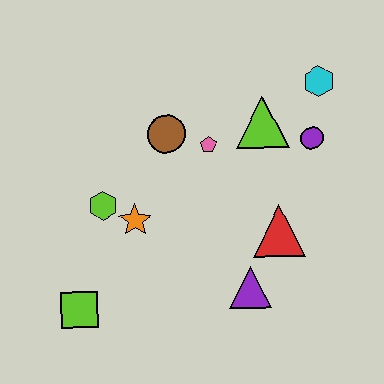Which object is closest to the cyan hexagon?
The purple circle is closest to the cyan hexagon.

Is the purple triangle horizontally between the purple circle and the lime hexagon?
Yes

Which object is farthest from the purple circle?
The lime square is farthest from the purple circle.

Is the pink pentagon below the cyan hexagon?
Yes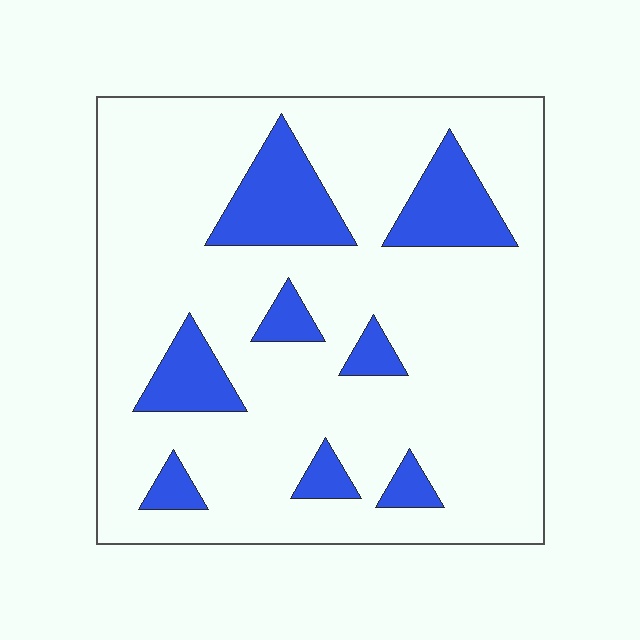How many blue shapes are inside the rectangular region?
8.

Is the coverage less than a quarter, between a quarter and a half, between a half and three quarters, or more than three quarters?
Less than a quarter.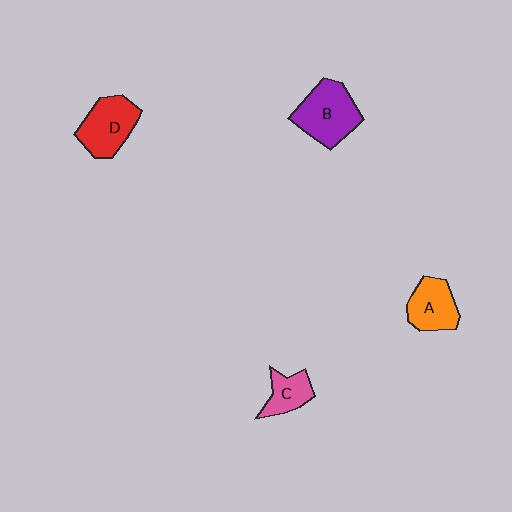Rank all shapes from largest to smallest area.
From largest to smallest: B (purple), D (red), A (orange), C (pink).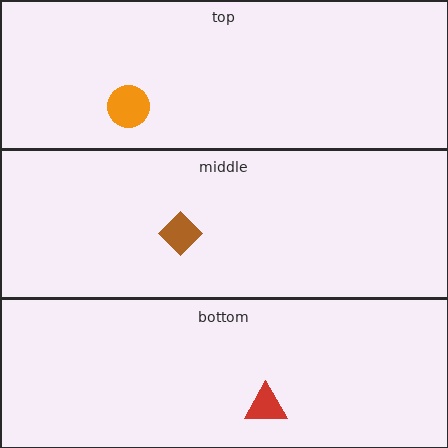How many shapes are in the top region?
1.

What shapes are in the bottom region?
The red triangle.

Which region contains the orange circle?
The top region.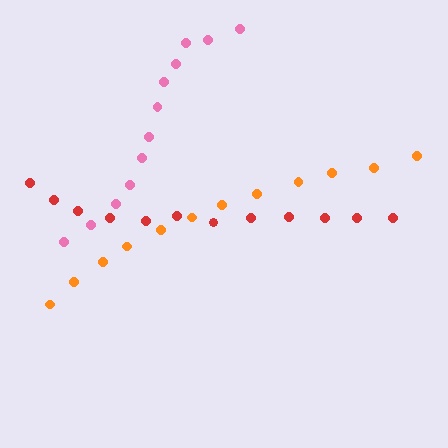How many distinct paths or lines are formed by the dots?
There are 3 distinct paths.